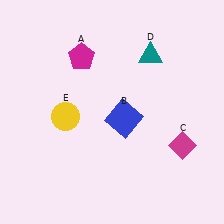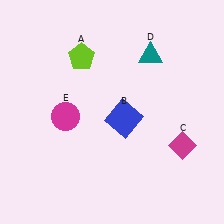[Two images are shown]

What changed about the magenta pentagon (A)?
In Image 1, A is magenta. In Image 2, it changed to lime.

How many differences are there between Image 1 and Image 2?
There are 2 differences between the two images.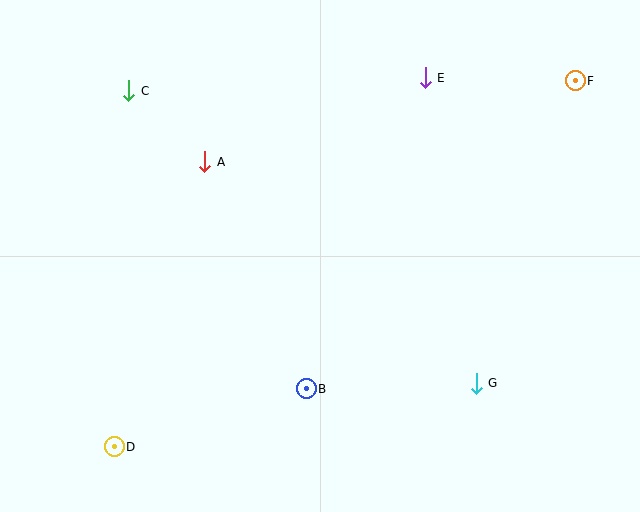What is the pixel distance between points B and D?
The distance between B and D is 201 pixels.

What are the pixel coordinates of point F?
Point F is at (575, 81).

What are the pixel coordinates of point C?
Point C is at (129, 91).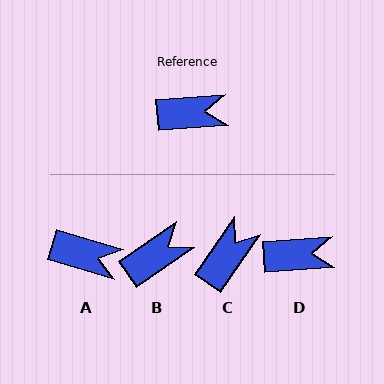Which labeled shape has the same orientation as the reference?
D.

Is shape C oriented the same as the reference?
No, it is off by about 51 degrees.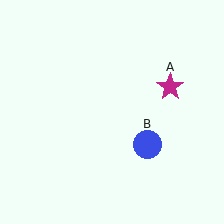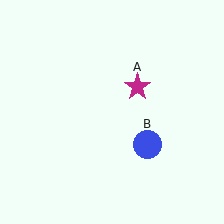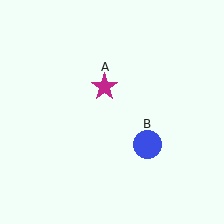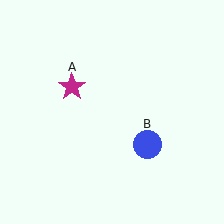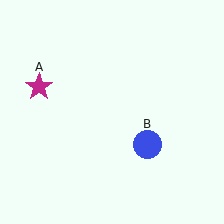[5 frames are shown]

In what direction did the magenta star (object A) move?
The magenta star (object A) moved left.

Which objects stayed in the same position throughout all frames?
Blue circle (object B) remained stationary.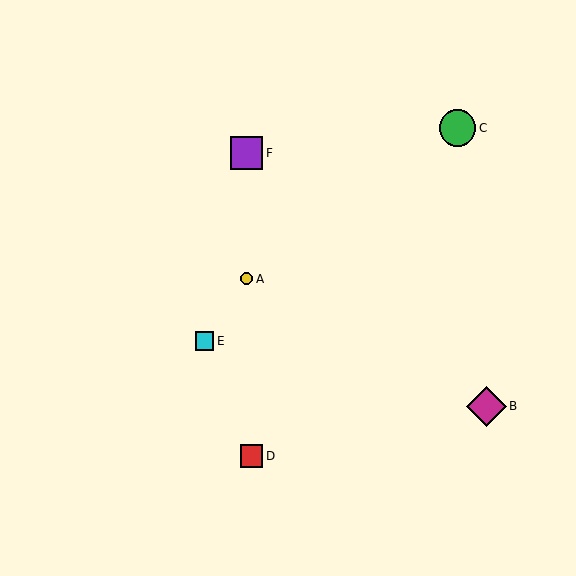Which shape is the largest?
The magenta diamond (labeled B) is the largest.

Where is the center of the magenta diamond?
The center of the magenta diamond is at (486, 406).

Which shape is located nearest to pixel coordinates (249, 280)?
The yellow circle (labeled A) at (247, 279) is nearest to that location.